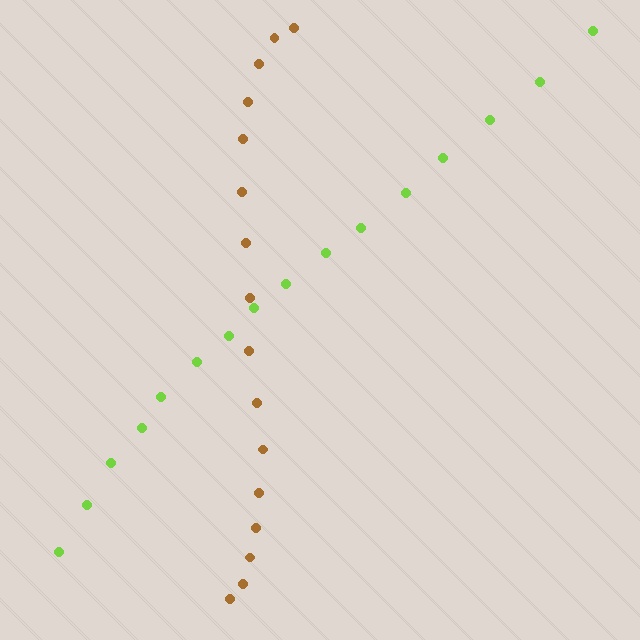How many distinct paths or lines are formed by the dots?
There are 2 distinct paths.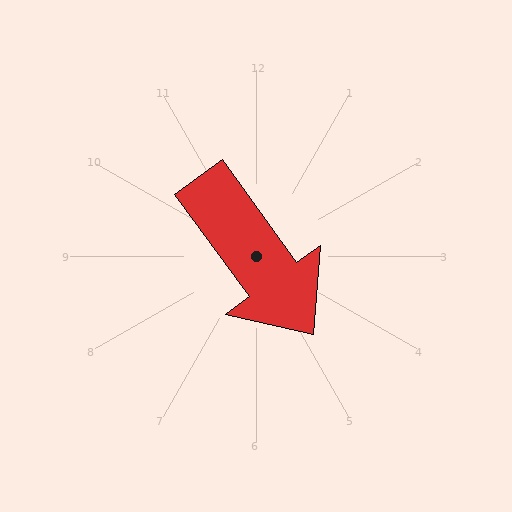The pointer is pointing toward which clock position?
Roughly 5 o'clock.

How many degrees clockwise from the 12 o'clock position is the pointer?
Approximately 144 degrees.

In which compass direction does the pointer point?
Southeast.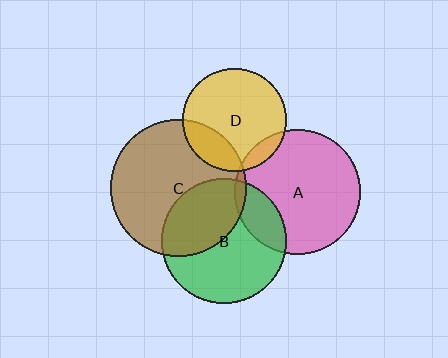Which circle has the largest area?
Circle C (brown).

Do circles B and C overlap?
Yes.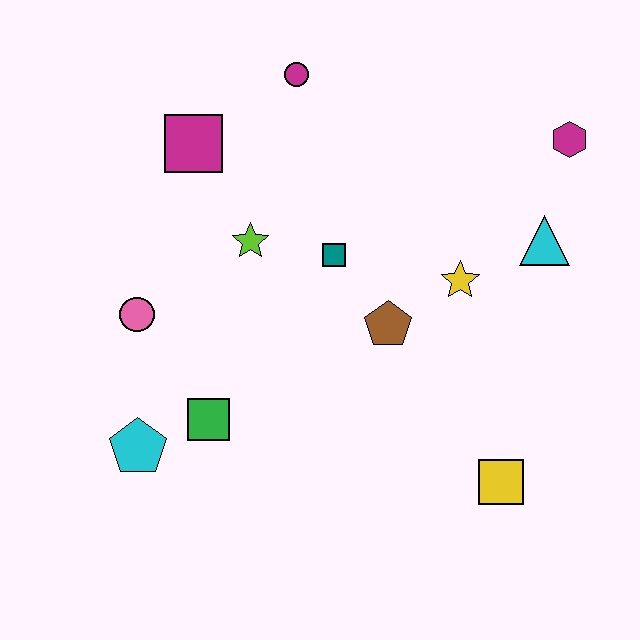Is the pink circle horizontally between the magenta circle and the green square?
No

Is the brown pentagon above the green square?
Yes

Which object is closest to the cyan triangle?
The yellow star is closest to the cyan triangle.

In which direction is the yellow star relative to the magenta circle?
The yellow star is below the magenta circle.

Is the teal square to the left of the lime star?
No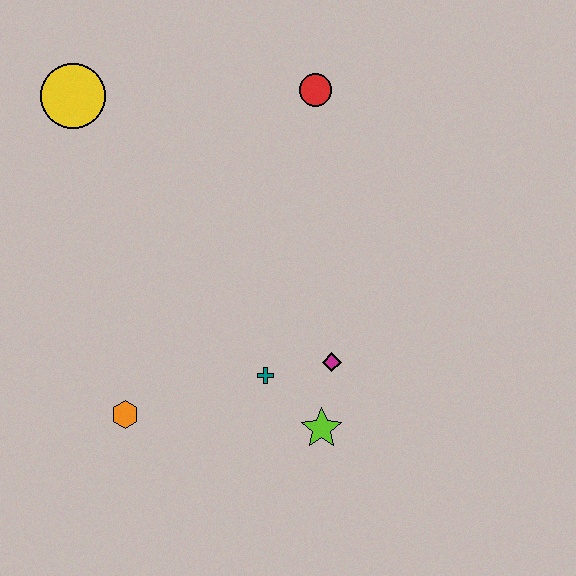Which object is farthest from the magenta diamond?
The yellow circle is farthest from the magenta diamond.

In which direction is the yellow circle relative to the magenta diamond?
The yellow circle is above the magenta diamond.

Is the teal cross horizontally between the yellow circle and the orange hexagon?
No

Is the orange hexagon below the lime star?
No